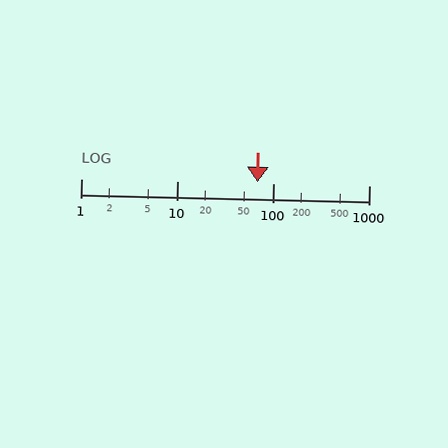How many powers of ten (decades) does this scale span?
The scale spans 3 decades, from 1 to 1000.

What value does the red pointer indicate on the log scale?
The pointer indicates approximately 69.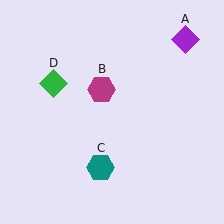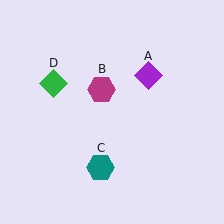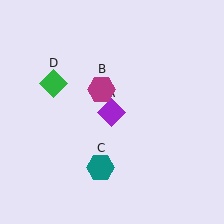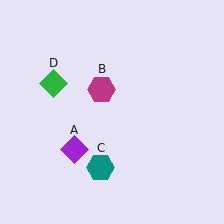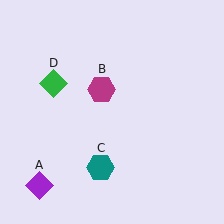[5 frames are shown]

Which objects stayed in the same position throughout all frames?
Magenta hexagon (object B) and teal hexagon (object C) and green diamond (object D) remained stationary.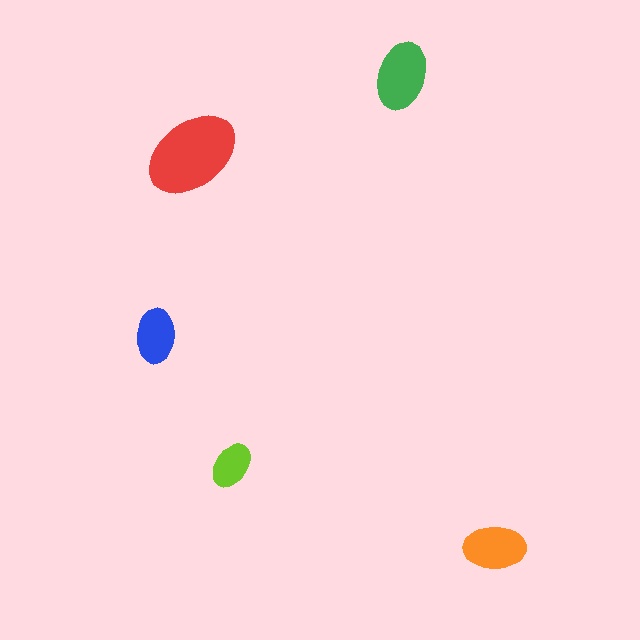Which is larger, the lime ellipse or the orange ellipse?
The orange one.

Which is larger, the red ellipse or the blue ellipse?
The red one.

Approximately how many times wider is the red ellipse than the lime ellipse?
About 2 times wider.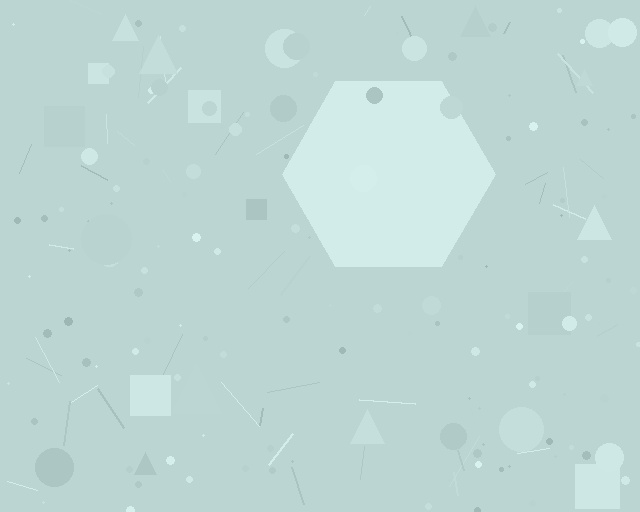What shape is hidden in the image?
A hexagon is hidden in the image.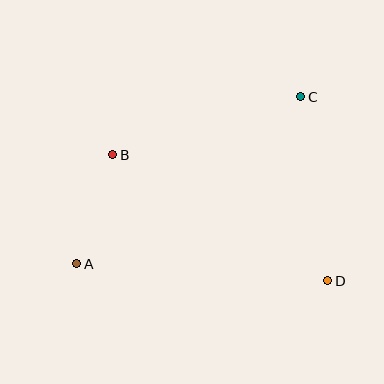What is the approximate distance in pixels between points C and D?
The distance between C and D is approximately 186 pixels.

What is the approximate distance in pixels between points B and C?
The distance between B and C is approximately 197 pixels.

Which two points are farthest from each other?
Points A and C are farthest from each other.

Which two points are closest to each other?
Points A and B are closest to each other.